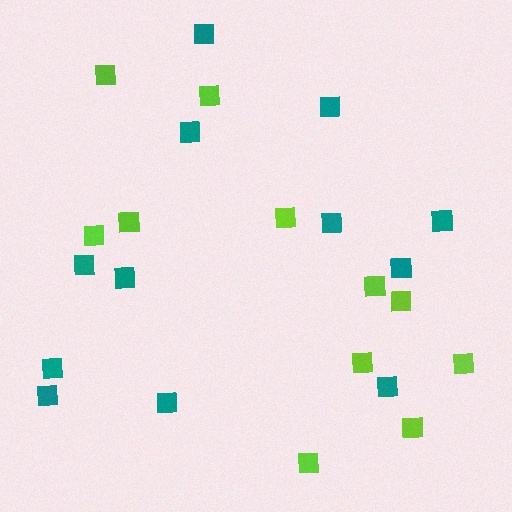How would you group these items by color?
There are 2 groups: one group of lime squares (11) and one group of teal squares (12).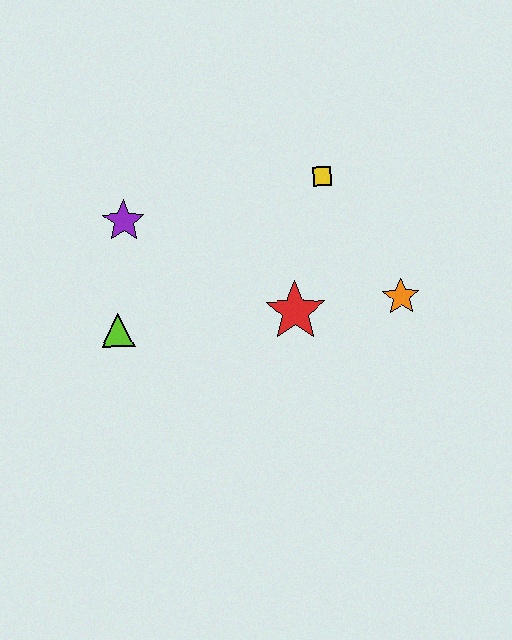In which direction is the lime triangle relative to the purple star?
The lime triangle is below the purple star.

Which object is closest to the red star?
The orange star is closest to the red star.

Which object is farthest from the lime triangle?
The orange star is farthest from the lime triangle.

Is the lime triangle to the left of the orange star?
Yes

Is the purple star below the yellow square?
Yes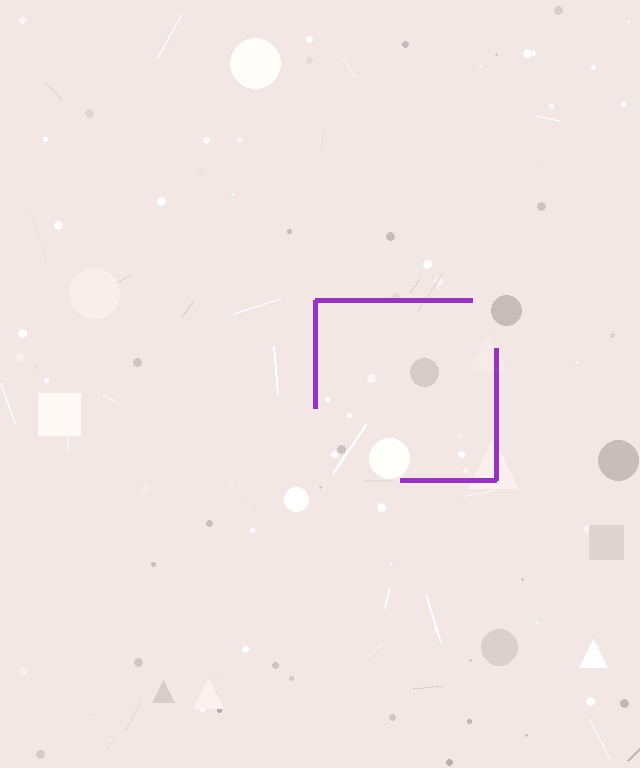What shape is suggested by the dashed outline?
The dashed outline suggests a square.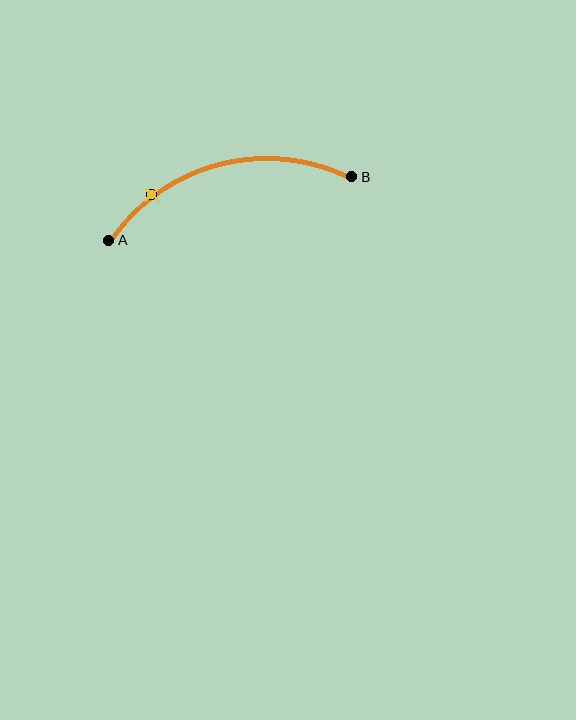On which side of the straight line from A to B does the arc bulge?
The arc bulges above the straight line connecting A and B.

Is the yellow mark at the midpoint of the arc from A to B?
No. The yellow mark lies on the arc but is closer to endpoint A. The arc midpoint would be at the point on the curve equidistant along the arc from both A and B.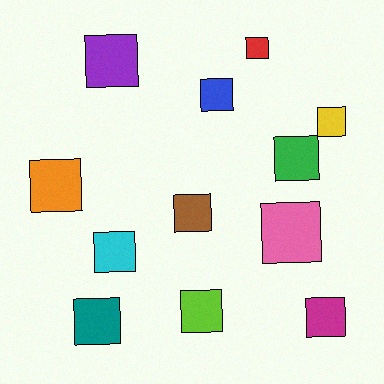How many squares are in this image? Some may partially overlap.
There are 12 squares.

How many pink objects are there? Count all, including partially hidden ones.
There is 1 pink object.